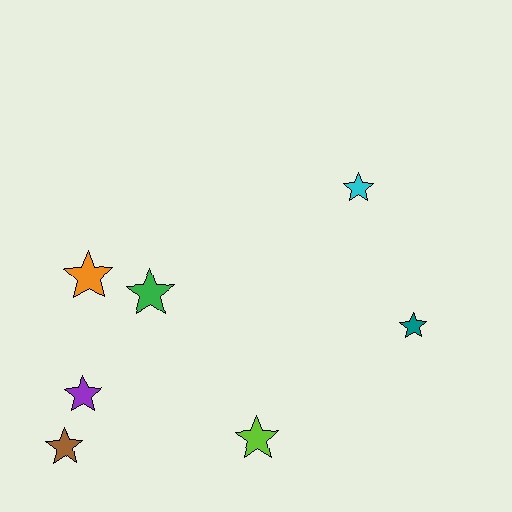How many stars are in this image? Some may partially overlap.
There are 7 stars.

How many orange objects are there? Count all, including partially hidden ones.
There is 1 orange object.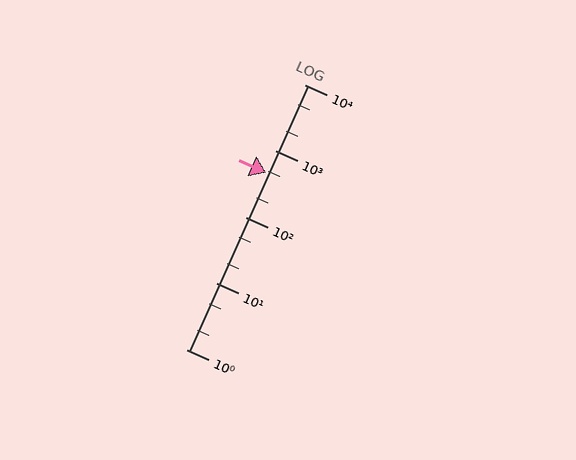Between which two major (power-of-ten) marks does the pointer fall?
The pointer is between 100 and 1000.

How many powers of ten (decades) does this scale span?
The scale spans 4 decades, from 1 to 10000.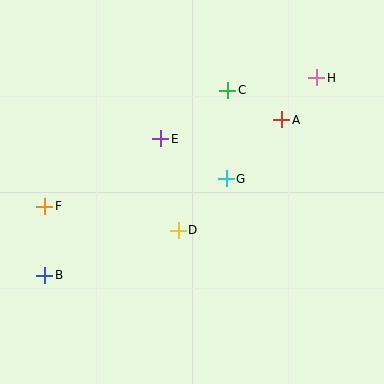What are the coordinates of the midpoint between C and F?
The midpoint between C and F is at (136, 148).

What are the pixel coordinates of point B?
Point B is at (45, 275).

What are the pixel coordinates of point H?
Point H is at (317, 78).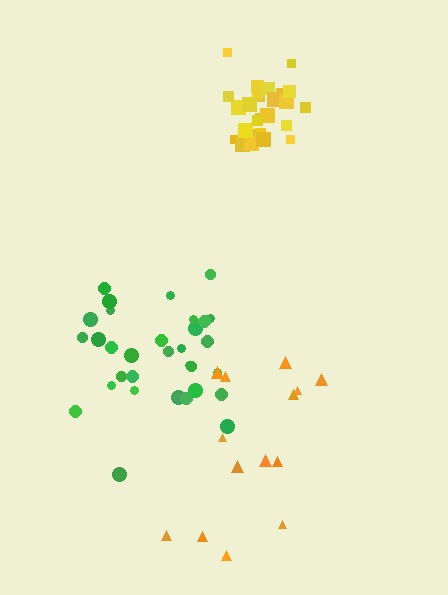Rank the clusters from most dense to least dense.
yellow, green, orange.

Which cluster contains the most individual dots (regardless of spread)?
Green (32).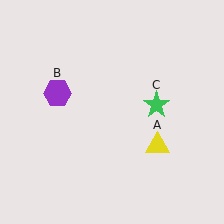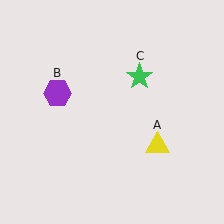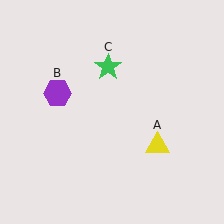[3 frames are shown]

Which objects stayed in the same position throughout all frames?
Yellow triangle (object A) and purple hexagon (object B) remained stationary.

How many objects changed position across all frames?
1 object changed position: green star (object C).